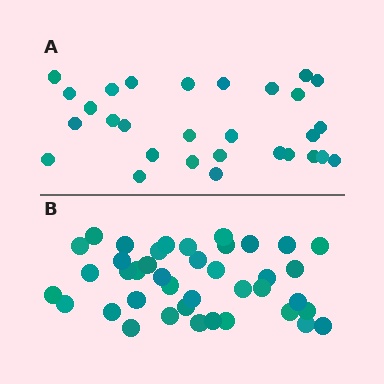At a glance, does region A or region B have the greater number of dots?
Region B (the bottom region) has more dots.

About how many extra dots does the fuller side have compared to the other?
Region B has roughly 12 or so more dots than region A.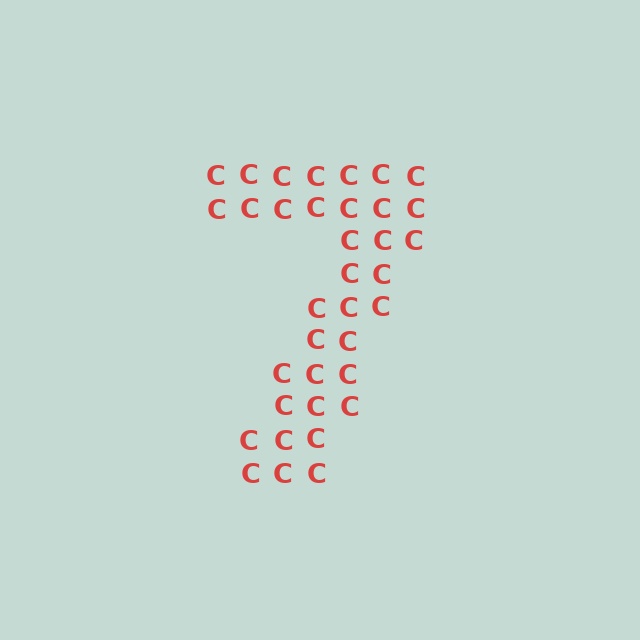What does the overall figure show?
The overall figure shows the digit 7.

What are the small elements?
The small elements are letter C's.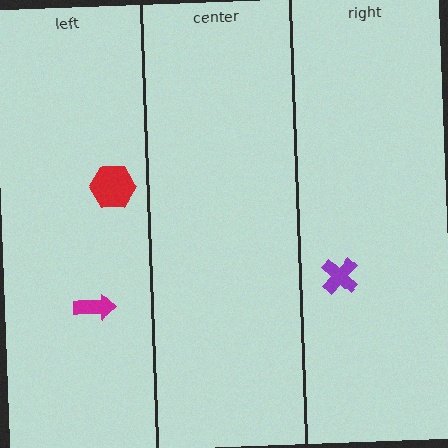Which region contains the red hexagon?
The left region.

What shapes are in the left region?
The magenta arrow, the red hexagon.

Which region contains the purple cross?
The right region.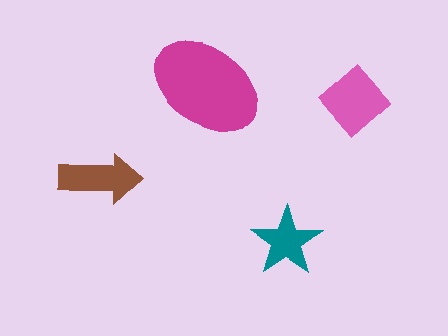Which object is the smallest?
The teal star.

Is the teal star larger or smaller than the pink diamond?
Smaller.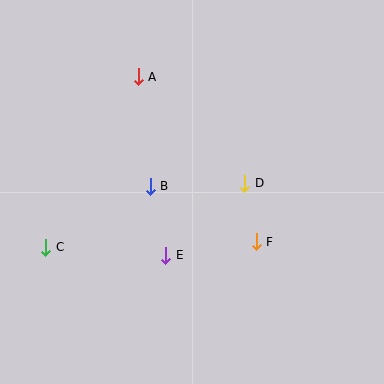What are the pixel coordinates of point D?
Point D is at (245, 183).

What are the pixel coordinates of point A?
Point A is at (138, 77).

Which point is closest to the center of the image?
Point B at (150, 186) is closest to the center.